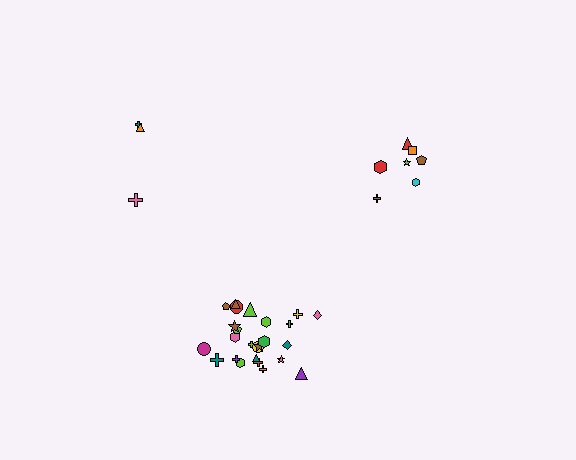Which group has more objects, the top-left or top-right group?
The top-right group.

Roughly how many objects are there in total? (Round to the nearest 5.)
Roughly 35 objects in total.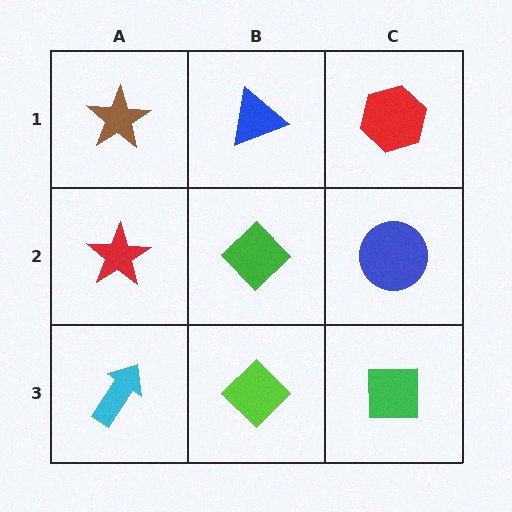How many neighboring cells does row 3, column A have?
2.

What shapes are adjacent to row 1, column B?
A green diamond (row 2, column B), a brown star (row 1, column A), a red hexagon (row 1, column C).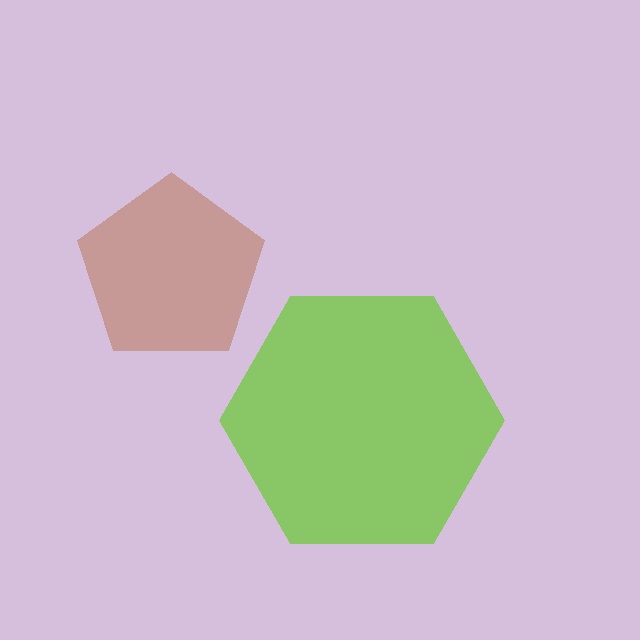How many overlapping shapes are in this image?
There are 2 overlapping shapes in the image.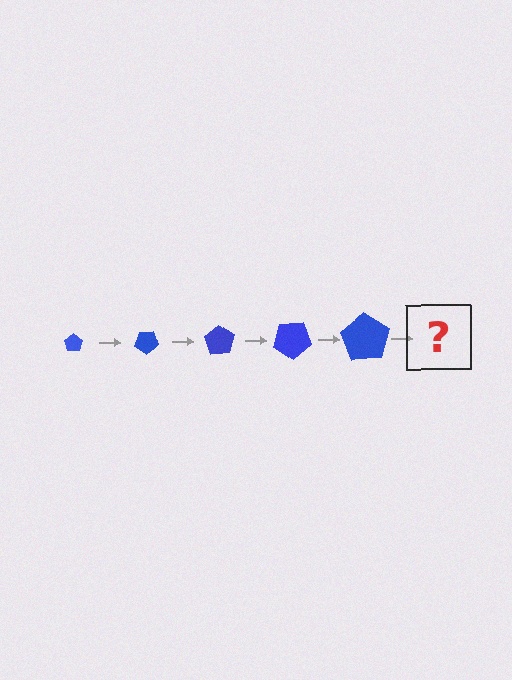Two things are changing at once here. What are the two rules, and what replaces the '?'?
The two rules are that the pentagon grows larger each step and it rotates 35 degrees each step. The '?' should be a pentagon, larger than the previous one and rotated 175 degrees from the start.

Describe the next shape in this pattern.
It should be a pentagon, larger than the previous one and rotated 175 degrees from the start.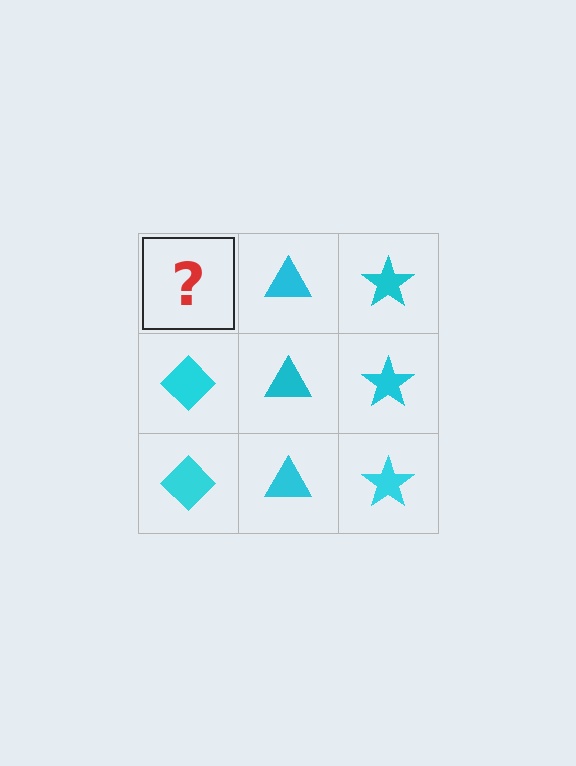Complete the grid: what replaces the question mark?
The question mark should be replaced with a cyan diamond.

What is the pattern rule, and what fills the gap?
The rule is that each column has a consistent shape. The gap should be filled with a cyan diamond.